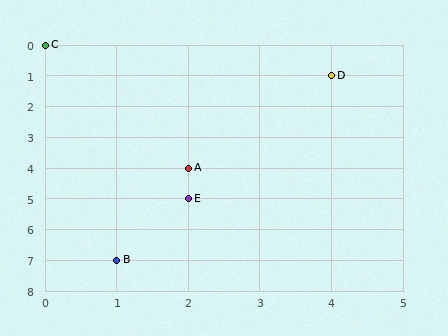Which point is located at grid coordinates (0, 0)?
Point C is at (0, 0).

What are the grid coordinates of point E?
Point E is at grid coordinates (2, 5).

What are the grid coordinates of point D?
Point D is at grid coordinates (4, 1).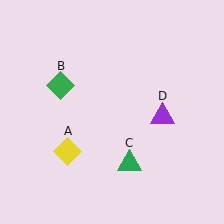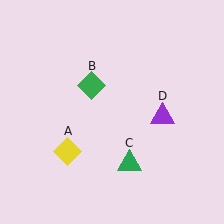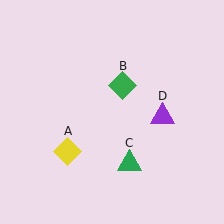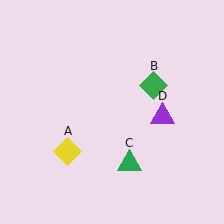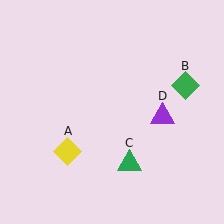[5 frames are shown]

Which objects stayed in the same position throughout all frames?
Yellow diamond (object A) and green triangle (object C) and purple triangle (object D) remained stationary.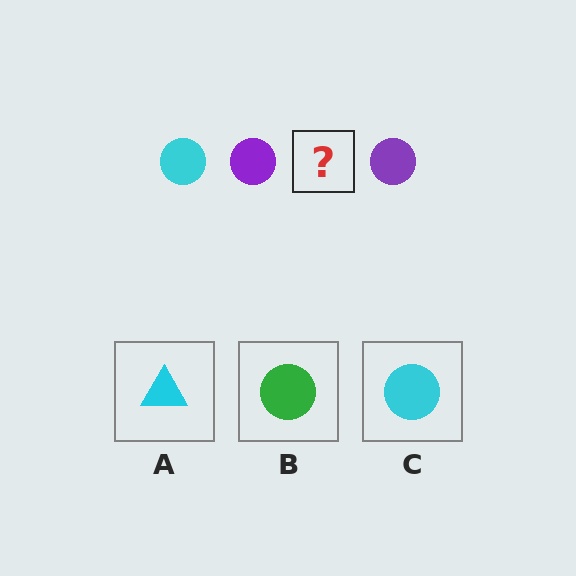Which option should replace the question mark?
Option C.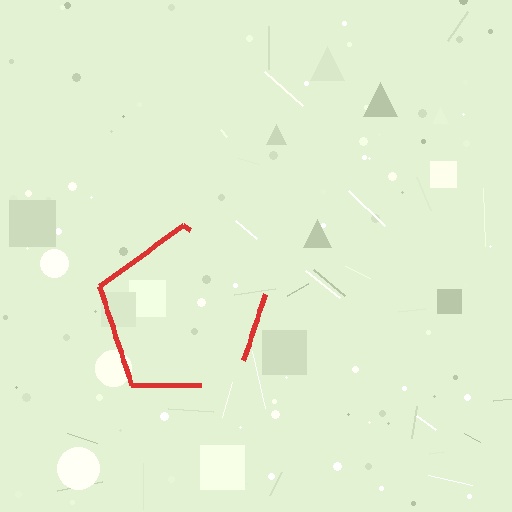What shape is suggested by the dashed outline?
The dashed outline suggests a pentagon.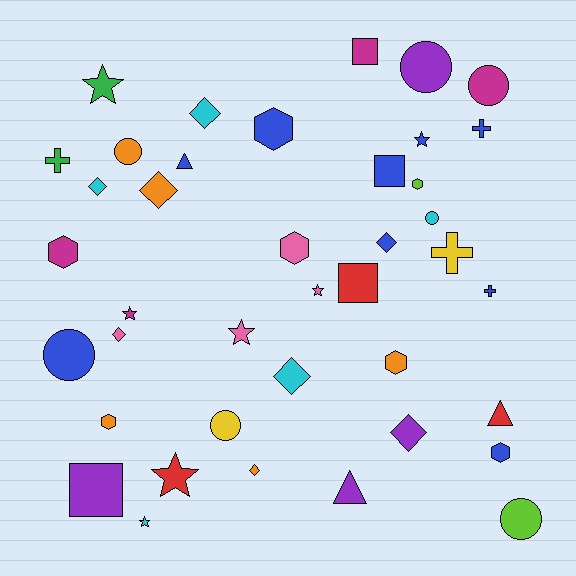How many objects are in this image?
There are 40 objects.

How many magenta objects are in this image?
There are 4 magenta objects.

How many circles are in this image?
There are 7 circles.